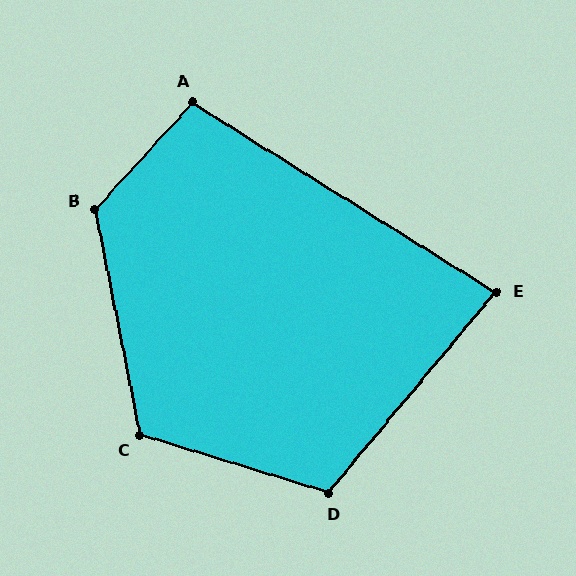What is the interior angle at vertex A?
Approximately 100 degrees (obtuse).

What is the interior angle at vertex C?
Approximately 118 degrees (obtuse).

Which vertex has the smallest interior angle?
E, at approximately 82 degrees.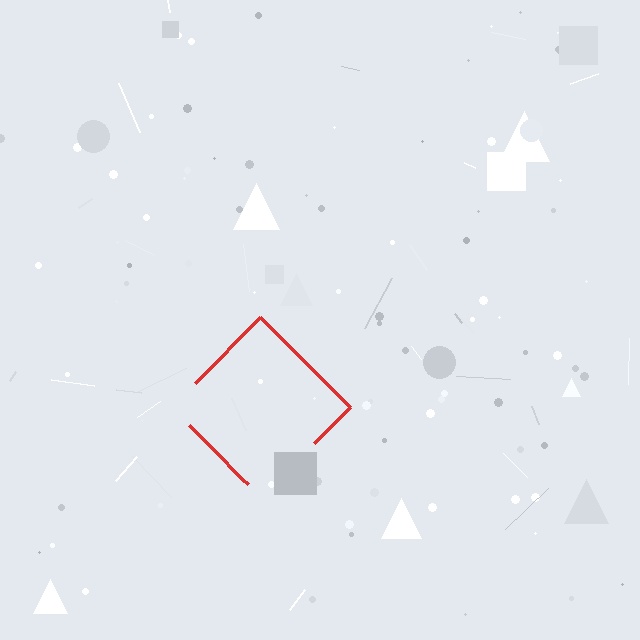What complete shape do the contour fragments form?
The contour fragments form a diamond.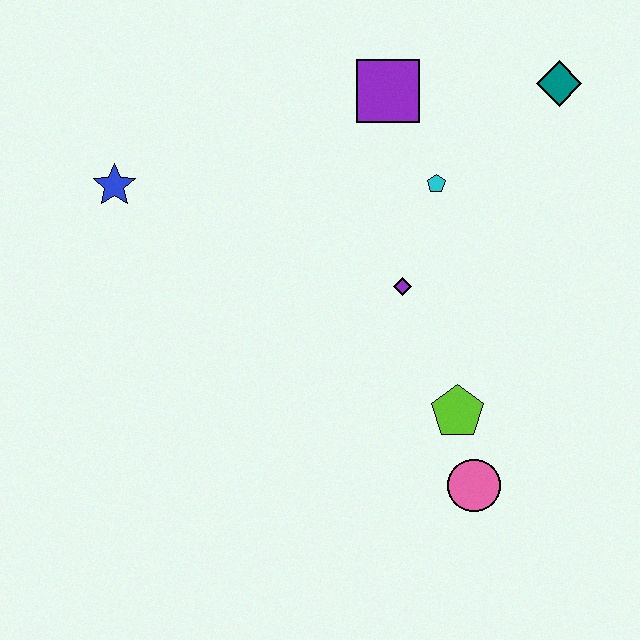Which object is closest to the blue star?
The purple square is closest to the blue star.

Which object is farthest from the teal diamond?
The blue star is farthest from the teal diamond.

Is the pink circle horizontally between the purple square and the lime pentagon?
No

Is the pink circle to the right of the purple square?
Yes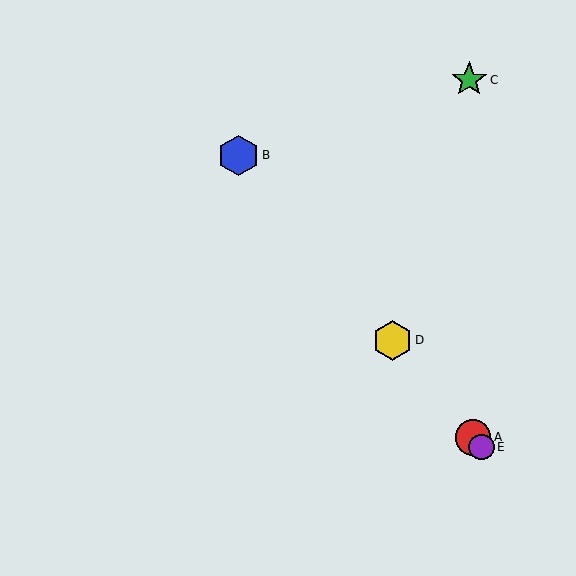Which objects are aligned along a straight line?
Objects A, B, D, E are aligned along a straight line.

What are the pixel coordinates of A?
Object A is at (473, 437).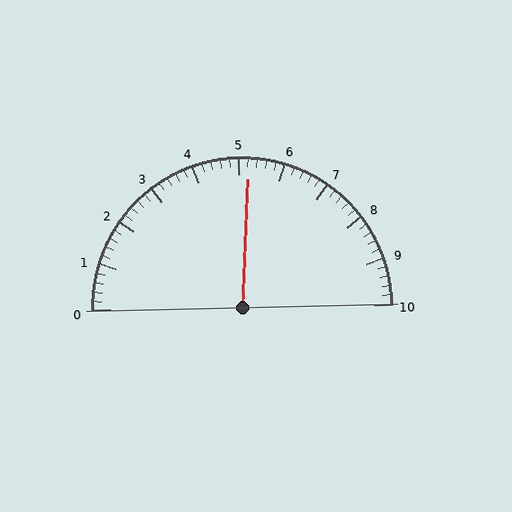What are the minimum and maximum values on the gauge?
The gauge ranges from 0 to 10.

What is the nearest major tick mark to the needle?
The nearest major tick mark is 5.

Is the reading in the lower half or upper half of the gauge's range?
The reading is in the upper half of the range (0 to 10).